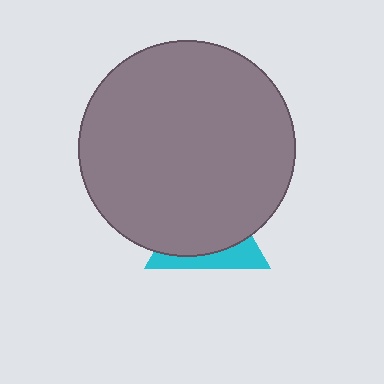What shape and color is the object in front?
The object in front is a gray circle.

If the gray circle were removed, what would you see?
You would see the complete cyan triangle.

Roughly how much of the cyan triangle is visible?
A small part of it is visible (roughly 30%).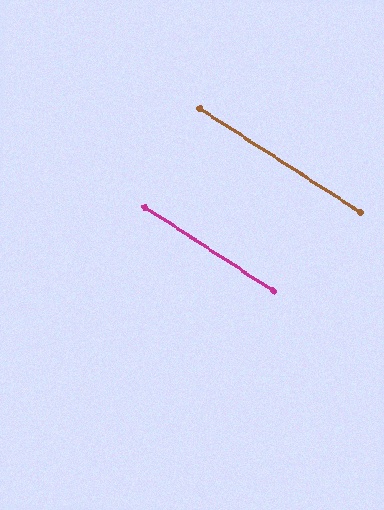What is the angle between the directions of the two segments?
Approximately 0 degrees.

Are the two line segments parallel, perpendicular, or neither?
Parallel — their directions differ by only 0.3°.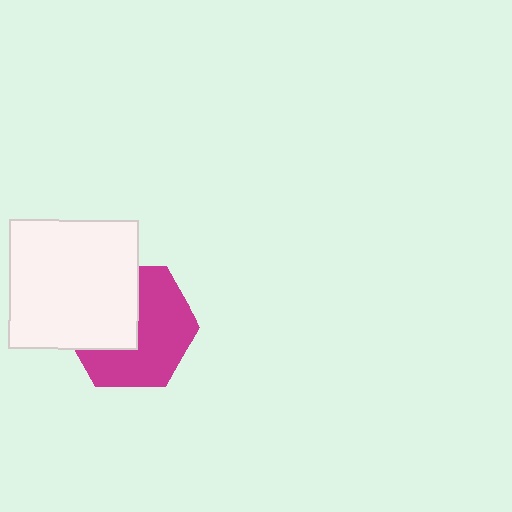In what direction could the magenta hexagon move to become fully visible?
The magenta hexagon could move toward the lower-right. That would shift it out from behind the white square entirely.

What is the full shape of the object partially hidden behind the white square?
The partially hidden object is a magenta hexagon.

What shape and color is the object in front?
The object in front is a white square.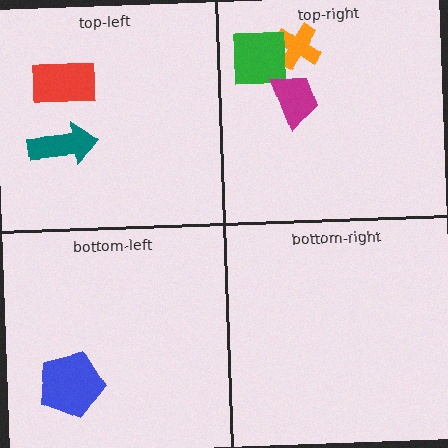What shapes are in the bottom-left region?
The blue pentagon.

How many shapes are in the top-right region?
3.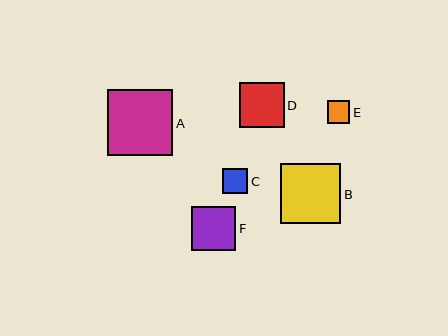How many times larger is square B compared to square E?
Square B is approximately 2.7 times the size of square E.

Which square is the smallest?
Square E is the smallest with a size of approximately 23 pixels.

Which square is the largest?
Square A is the largest with a size of approximately 66 pixels.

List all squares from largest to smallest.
From largest to smallest: A, B, D, F, C, E.